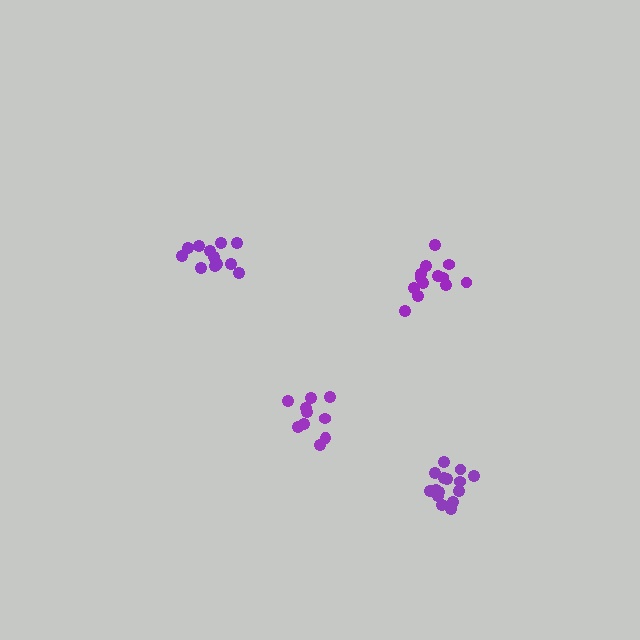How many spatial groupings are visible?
There are 4 spatial groupings.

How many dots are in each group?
Group 1: 12 dots, Group 2: 15 dots, Group 3: 13 dots, Group 4: 10 dots (50 total).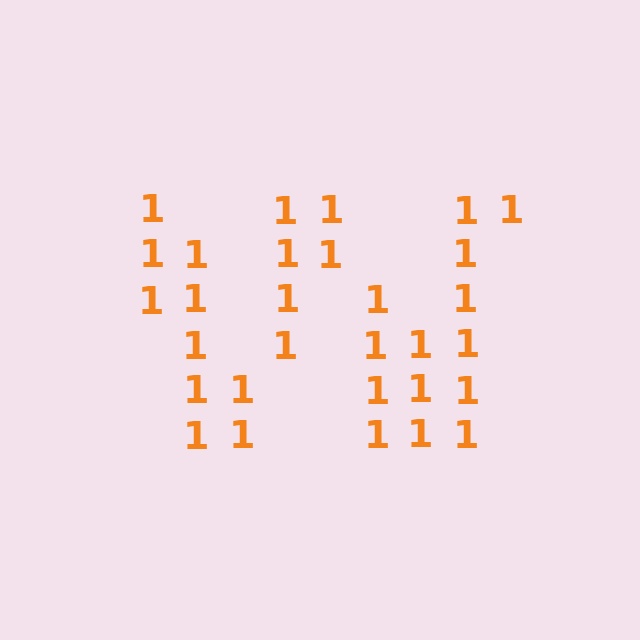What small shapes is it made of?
It is made of small digit 1's.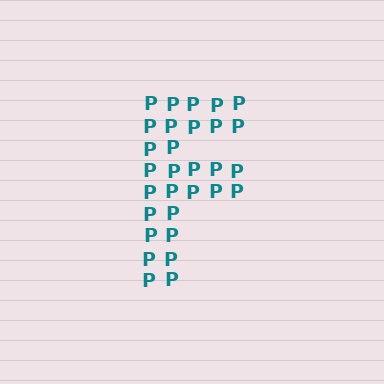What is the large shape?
The large shape is the letter F.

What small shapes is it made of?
It is made of small letter P's.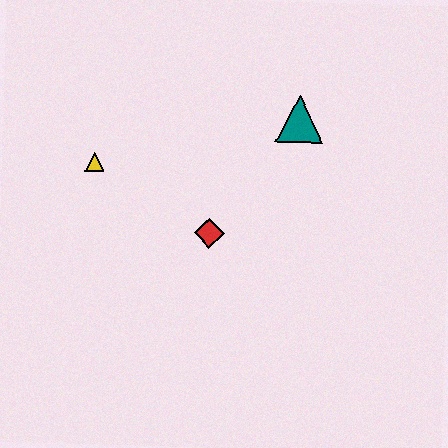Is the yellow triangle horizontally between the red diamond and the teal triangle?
No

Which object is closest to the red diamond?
The yellow triangle is closest to the red diamond.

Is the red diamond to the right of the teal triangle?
No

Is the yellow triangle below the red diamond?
No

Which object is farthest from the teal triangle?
The yellow triangle is farthest from the teal triangle.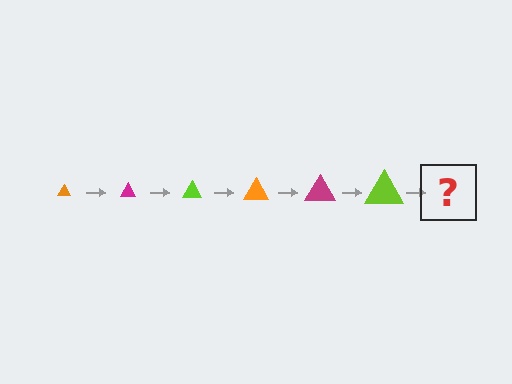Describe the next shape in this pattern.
It should be an orange triangle, larger than the previous one.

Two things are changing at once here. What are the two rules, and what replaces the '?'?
The two rules are that the triangle grows larger each step and the color cycles through orange, magenta, and lime. The '?' should be an orange triangle, larger than the previous one.